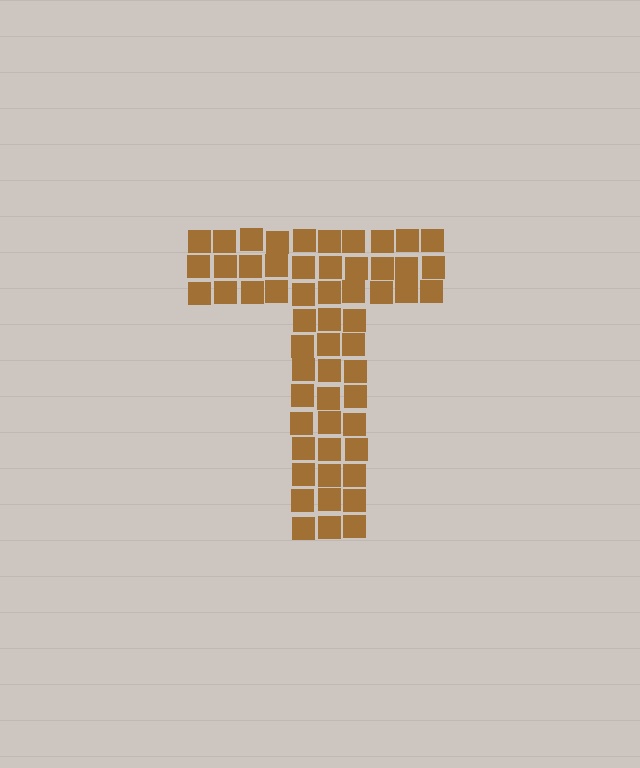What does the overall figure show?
The overall figure shows the letter T.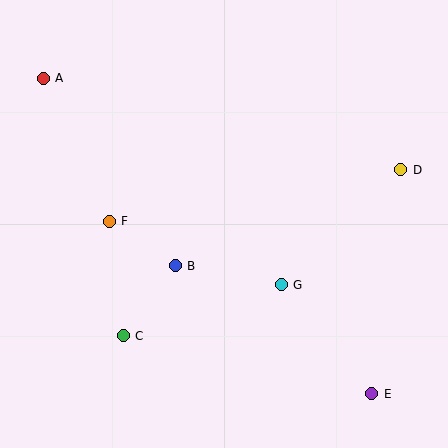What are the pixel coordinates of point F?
Point F is at (109, 221).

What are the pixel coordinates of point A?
Point A is at (43, 78).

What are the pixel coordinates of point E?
Point E is at (372, 394).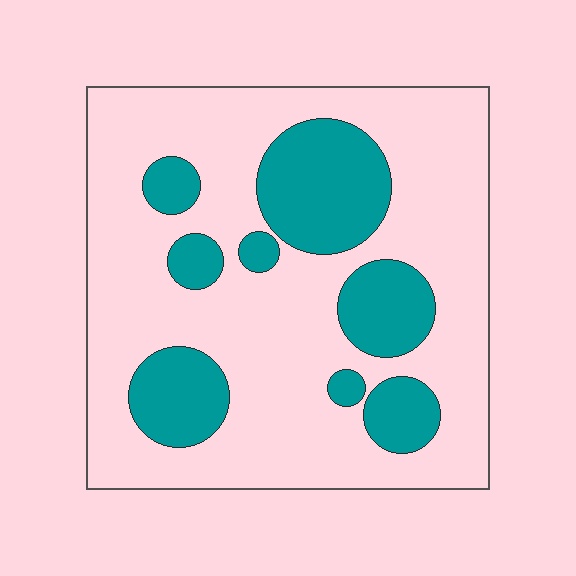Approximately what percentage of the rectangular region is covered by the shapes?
Approximately 25%.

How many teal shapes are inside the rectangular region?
8.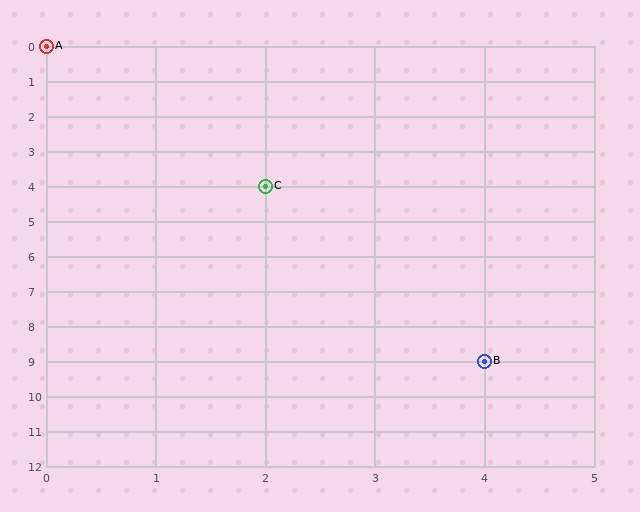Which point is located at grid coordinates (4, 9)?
Point B is at (4, 9).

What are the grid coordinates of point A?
Point A is at grid coordinates (0, 0).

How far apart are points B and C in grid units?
Points B and C are 2 columns and 5 rows apart (about 5.4 grid units diagonally).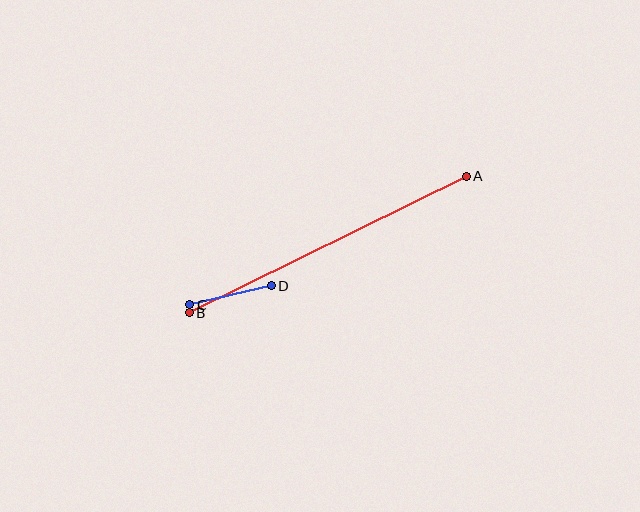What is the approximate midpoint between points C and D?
The midpoint is at approximately (230, 295) pixels.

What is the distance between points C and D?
The distance is approximately 84 pixels.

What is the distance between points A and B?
The distance is approximately 309 pixels.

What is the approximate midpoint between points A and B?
The midpoint is at approximately (328, 245) pixels.